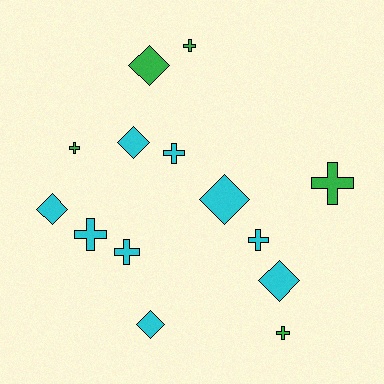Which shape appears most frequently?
Cross, with 8 objects.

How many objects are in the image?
There are 14 objects.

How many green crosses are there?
There are 4 green crosses.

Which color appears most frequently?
Cyan, with 9 objects.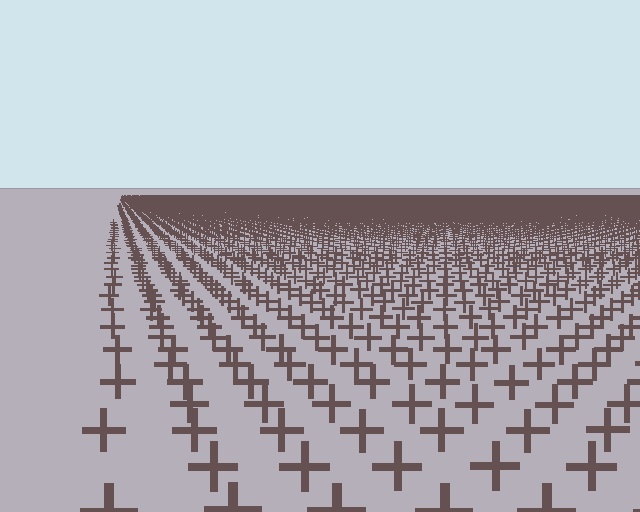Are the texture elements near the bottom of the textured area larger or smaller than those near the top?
Larger. Near the bottom, elements are closer to the viewer and appear at a bigger on-screen size.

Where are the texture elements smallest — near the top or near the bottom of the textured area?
Near the top.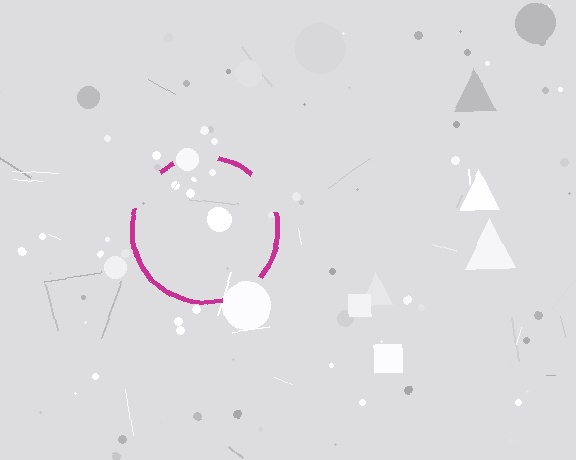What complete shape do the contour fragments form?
The contour fragments form a circle.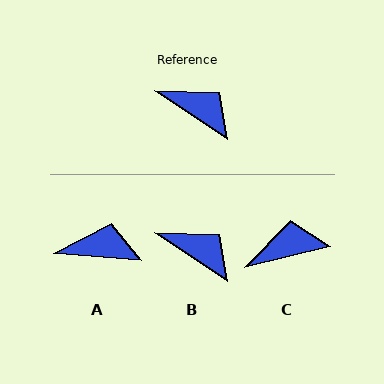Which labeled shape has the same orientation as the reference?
B.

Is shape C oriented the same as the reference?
No, it is off by about 47 degrees.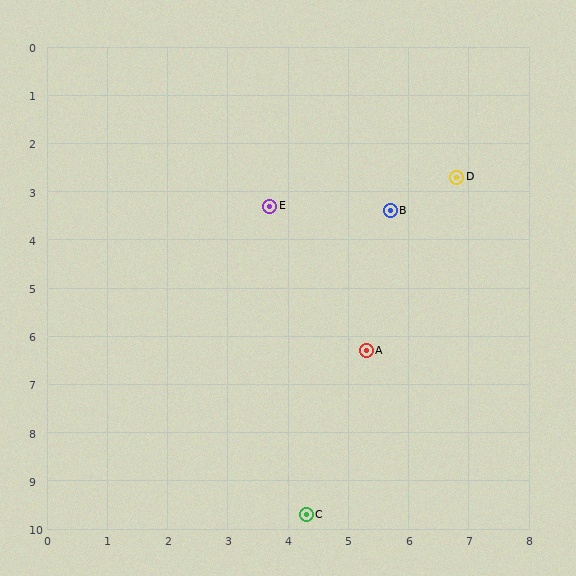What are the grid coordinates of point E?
Point E is at approximately (3.7, 3.3).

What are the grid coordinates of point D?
Point D is at approximately (6.8, 2.7).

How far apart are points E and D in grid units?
Points E and D are about 3.2 grid units apart.